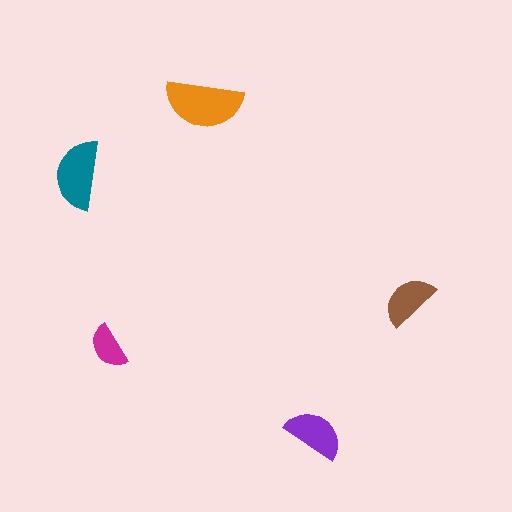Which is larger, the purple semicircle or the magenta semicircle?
The purple one.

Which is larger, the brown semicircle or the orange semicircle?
The orange one.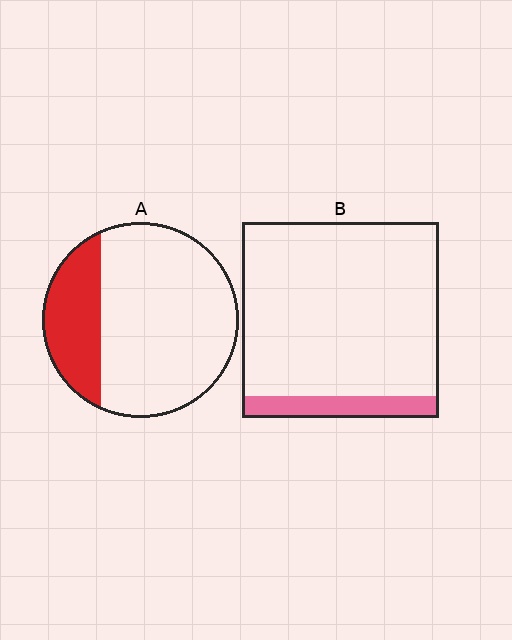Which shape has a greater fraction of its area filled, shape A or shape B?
Shape A.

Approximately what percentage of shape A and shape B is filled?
A is approximately 25% and B is approximately 10%.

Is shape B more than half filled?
No.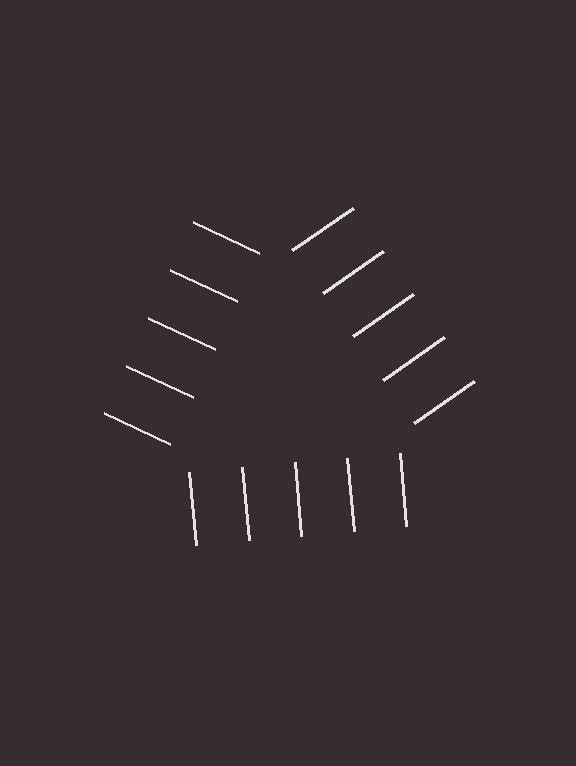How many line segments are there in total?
15 — 5 along each of the 3 edges.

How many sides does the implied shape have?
3 sides — the line-ends trace a triangle.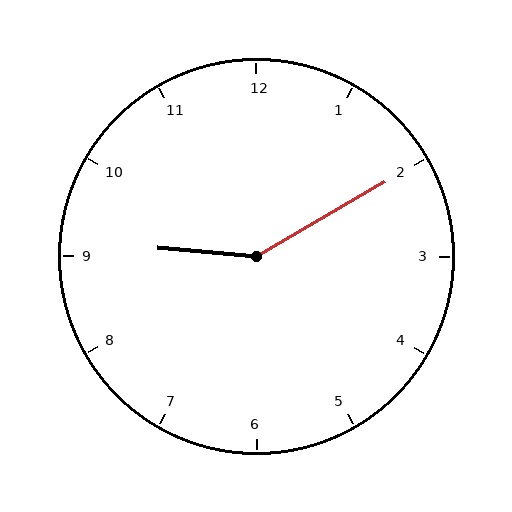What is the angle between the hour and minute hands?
Approximately 145 degrees.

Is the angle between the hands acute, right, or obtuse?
It is obtuse.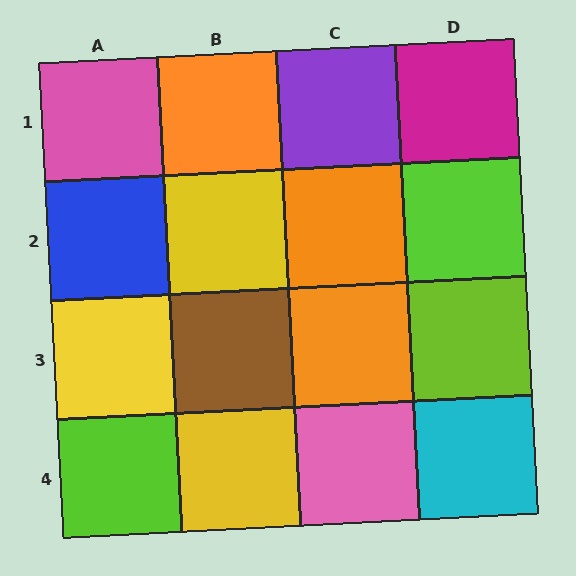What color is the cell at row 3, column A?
Yellow.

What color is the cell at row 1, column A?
Pink.